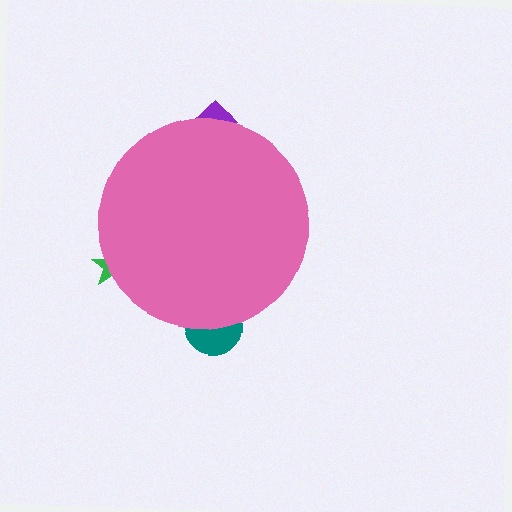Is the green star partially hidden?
Yes, the green star is partially hidden behind the pink circle.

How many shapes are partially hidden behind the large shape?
3 shapes are partially hidden.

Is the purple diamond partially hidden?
Yes, the purple diamond is partially hidden behind the pink circle.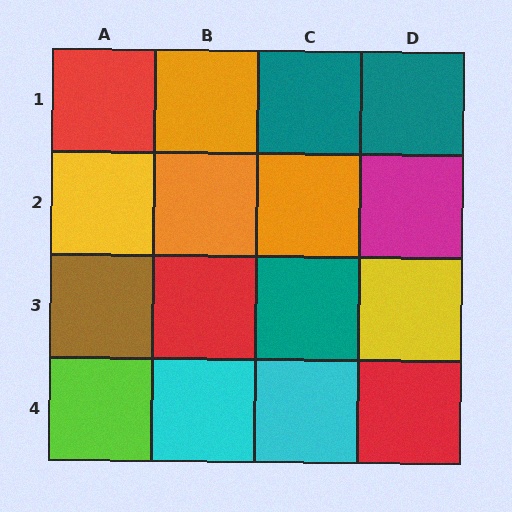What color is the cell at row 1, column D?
Teal.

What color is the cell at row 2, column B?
Orange.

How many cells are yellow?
2 cells are yellow.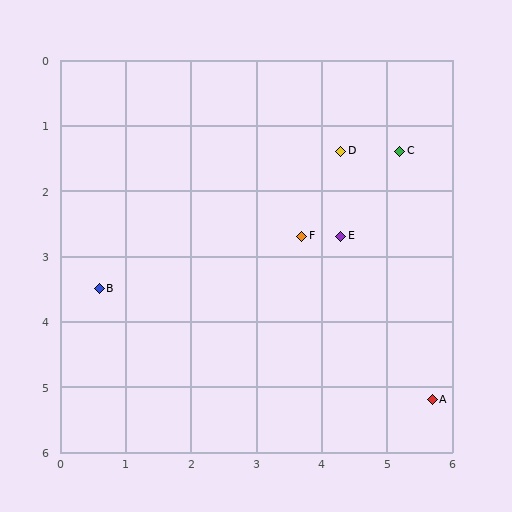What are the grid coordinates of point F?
Point F is at approximately (3.7, 2.7).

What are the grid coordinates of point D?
Point D is at approximately (4.3, 1.4).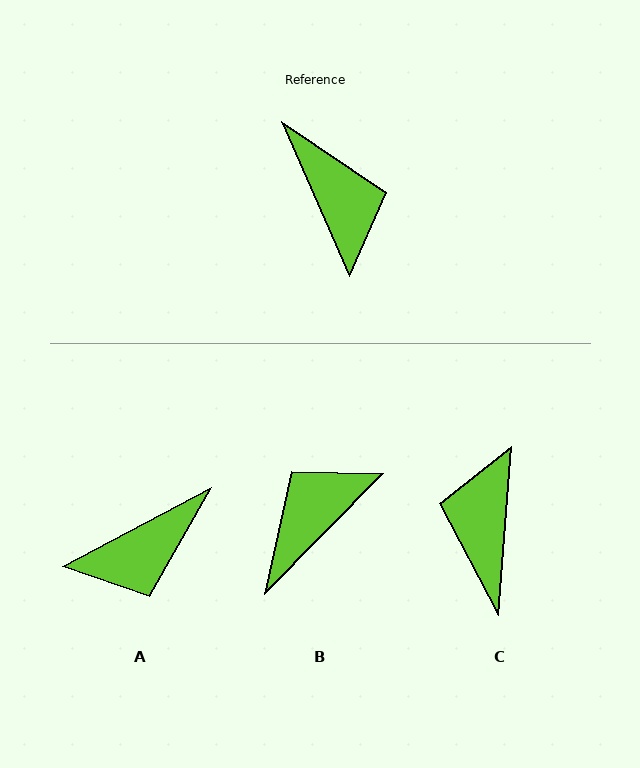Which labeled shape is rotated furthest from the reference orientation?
C, about 152 degrees away.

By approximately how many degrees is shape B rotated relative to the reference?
Approximately 112 degrees counter-clockwise.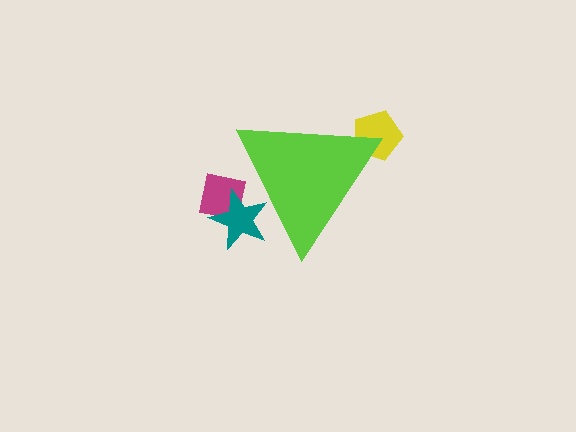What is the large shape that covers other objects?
A lime triangle.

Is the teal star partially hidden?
Yes, the teal star is partially hidden behind the lime triangle.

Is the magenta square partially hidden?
Yes, the magenta square is partially hidden behind the lime triangle.